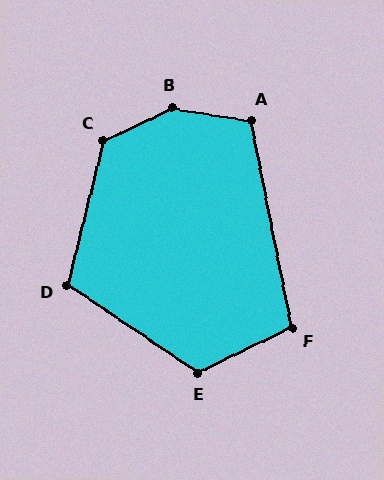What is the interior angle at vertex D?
Approximately 110 degrees (obtuse).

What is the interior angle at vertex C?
Approximately 129 degrees (obtuse).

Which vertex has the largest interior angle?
B, at approximately 146 degrees.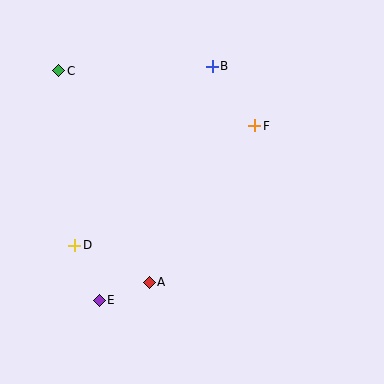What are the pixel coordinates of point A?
Point A is at (149, 282).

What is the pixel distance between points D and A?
The distance between D and A is 83 pixels.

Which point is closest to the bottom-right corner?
Point A is closest to the bottom-right corner.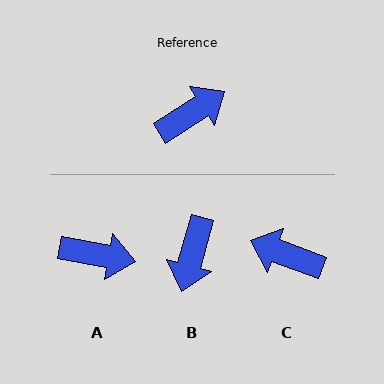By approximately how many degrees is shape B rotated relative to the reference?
Approximately 138 degrees clockwise.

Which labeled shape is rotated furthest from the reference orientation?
B, about 138 degrees away.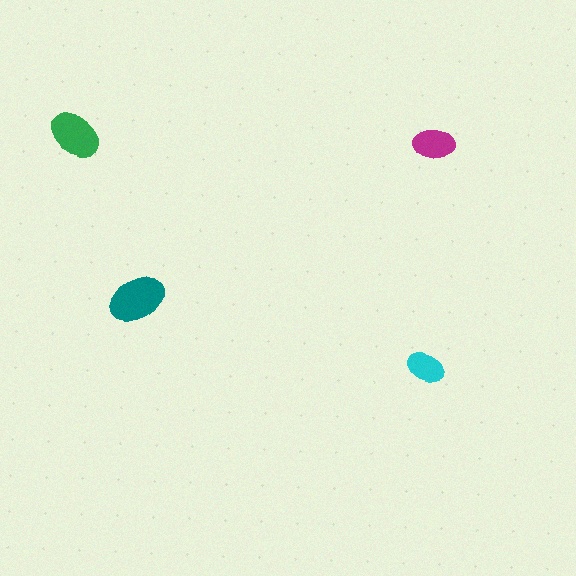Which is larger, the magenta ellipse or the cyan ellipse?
The magenta one.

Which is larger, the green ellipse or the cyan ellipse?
The green one.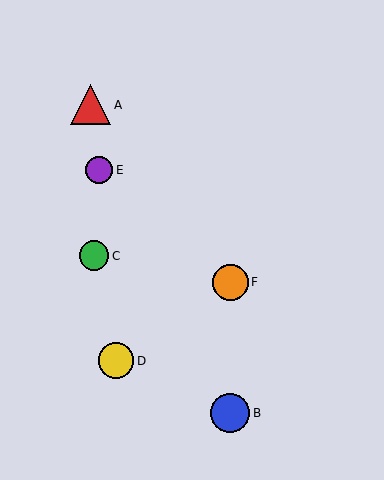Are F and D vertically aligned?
No, F is at x≈230 and D is at x≈116.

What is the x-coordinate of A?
Object A is at x≈91.